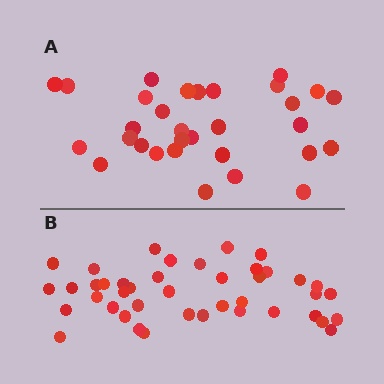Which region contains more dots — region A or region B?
Region B (the bottom region) has more dots.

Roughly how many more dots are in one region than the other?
Region B has roughly 12 or so more dots than region A.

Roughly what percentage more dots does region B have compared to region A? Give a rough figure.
About 35% more.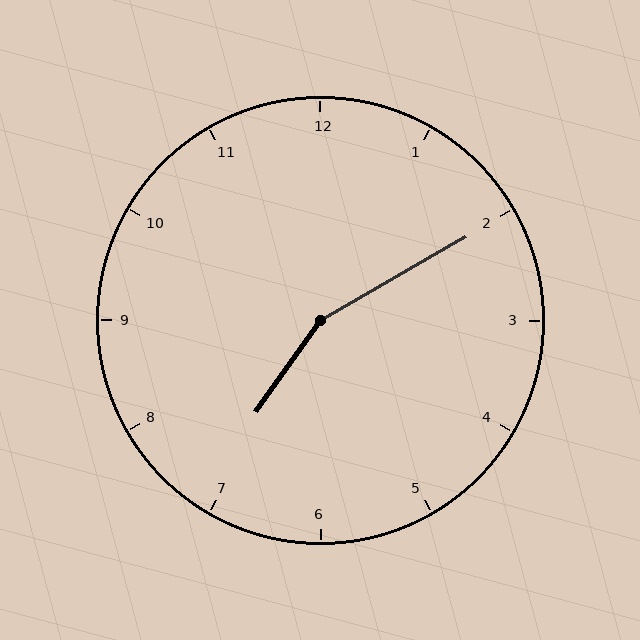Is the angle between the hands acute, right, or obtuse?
It is obtuse.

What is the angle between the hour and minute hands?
Approximately 155 degrees.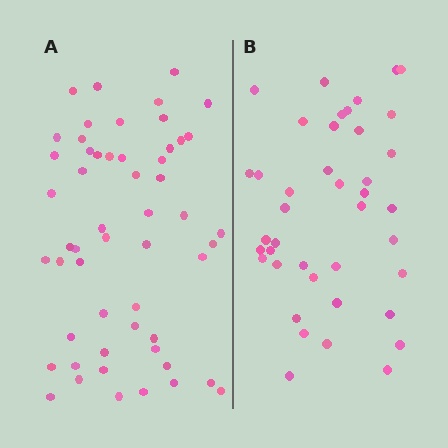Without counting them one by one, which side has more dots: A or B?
Region A (the left region) has more dots.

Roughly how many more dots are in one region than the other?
Region A has approximately 15 more dots than region B.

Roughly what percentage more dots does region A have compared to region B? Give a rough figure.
About 30% more.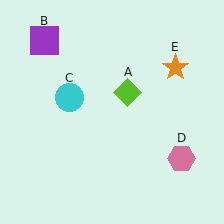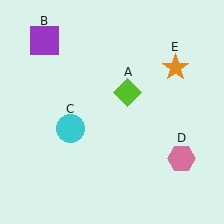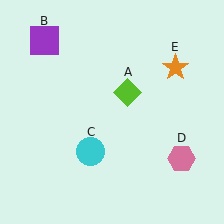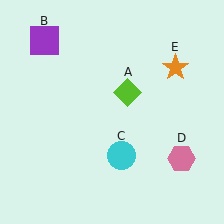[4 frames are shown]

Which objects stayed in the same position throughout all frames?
Lime diamond (object A) and purple square (object B) and pink hexagon (object D) and orange star (object E) remained stationary.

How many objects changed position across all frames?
1 object changed position: cyan circle (object C).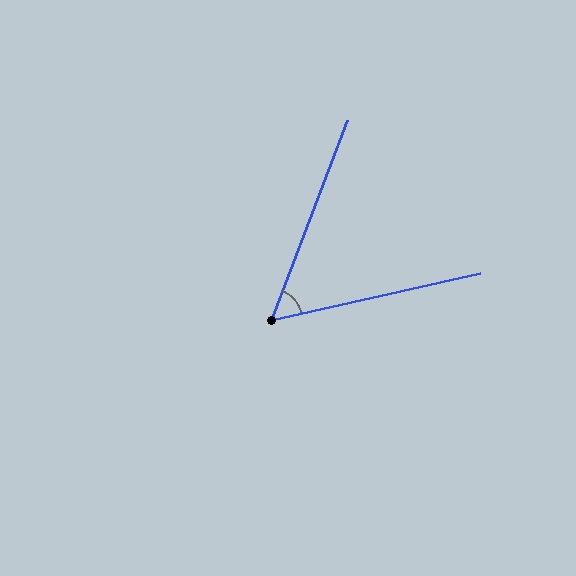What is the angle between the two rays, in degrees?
Approximately 56 degrees.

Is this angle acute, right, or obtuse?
It is acute.